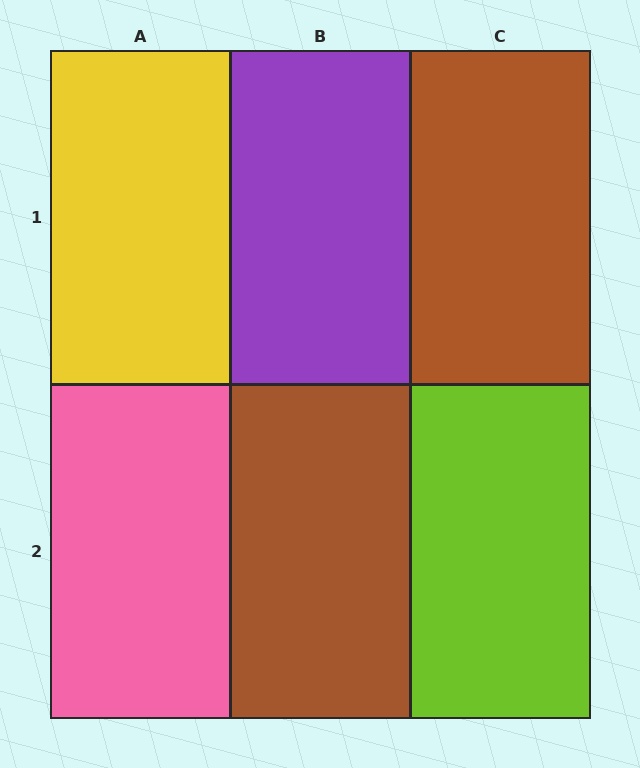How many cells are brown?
2 cells are brown.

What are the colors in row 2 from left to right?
Pink, brown, lime.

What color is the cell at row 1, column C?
Brown.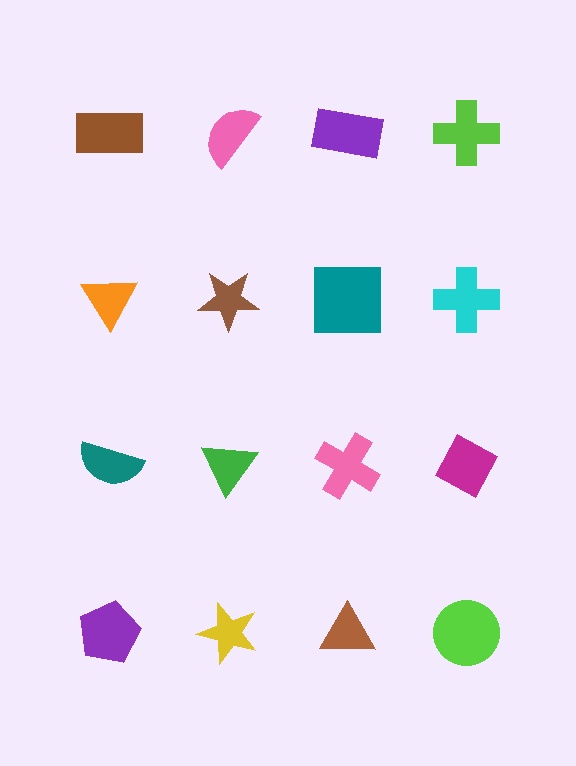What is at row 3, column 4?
A magenta diamond.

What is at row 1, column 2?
A pink semicircle.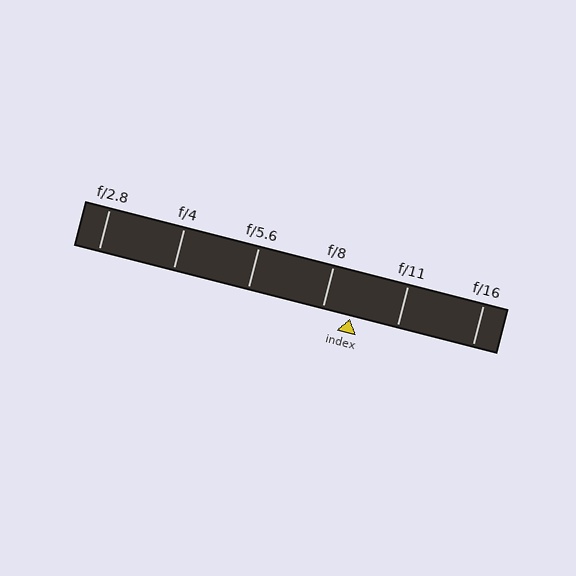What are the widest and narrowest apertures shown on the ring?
The widest aperture shown is f/2.8 and the narrowest is f/16.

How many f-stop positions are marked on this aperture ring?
There are 6 f-stop positions marked.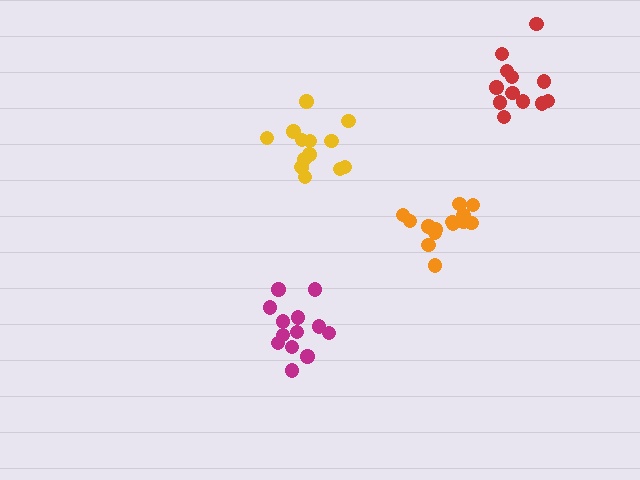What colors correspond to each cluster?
The clusters are colored: magenta, red, orange, yellow.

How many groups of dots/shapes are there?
There are 4 groups.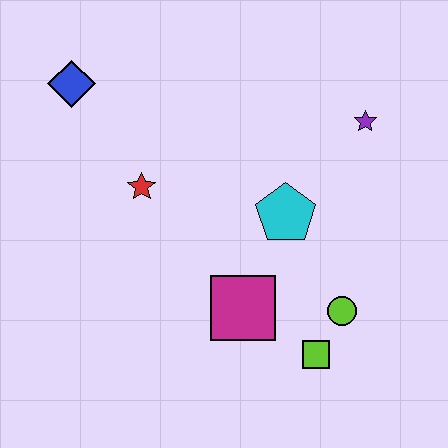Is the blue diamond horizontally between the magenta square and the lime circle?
No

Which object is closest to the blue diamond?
The red star is closest to the blue diamond.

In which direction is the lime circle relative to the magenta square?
The lime circle is to the right of the magenta square.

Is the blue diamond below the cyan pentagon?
No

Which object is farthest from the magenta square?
The blue diamond is farthest from the magenta square.